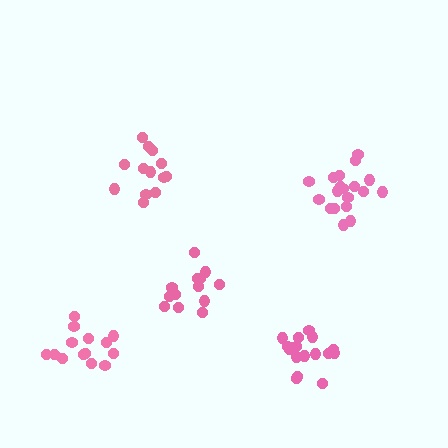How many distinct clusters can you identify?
There are 5 distinct clusters.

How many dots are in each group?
Group 1: 13 dots, Group 2: 14 dots, Group 3: 19 dots, Group 4: 13 dots, Group 5: 16 dots (75 total).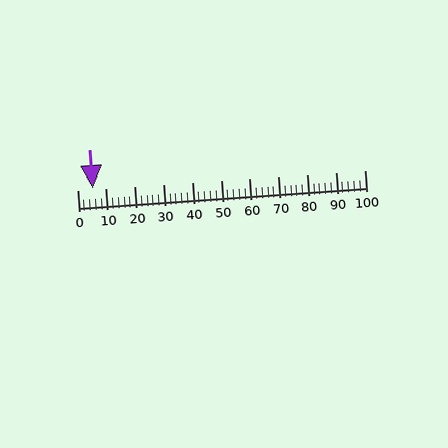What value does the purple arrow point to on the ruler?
The purple arrow points to approximately 5.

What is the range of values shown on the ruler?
The ruler shows values from 0 to 100.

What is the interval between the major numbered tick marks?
The major tick marks are spaced 10 units apart.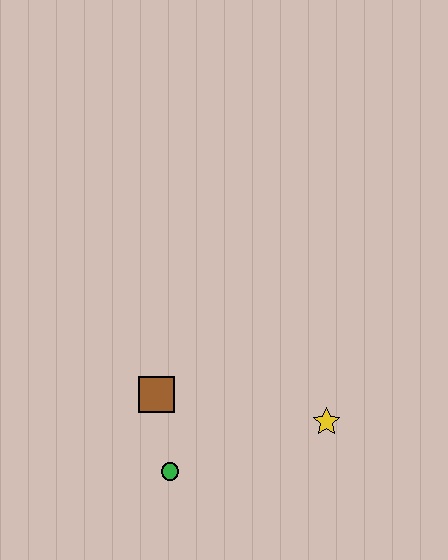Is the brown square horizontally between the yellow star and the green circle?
No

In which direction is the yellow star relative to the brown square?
The yellow star is to the right of the brown square.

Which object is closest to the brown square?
The green circle is closest to the brown square.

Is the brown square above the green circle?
Yes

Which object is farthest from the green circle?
The yellow star is farthest from the green circle.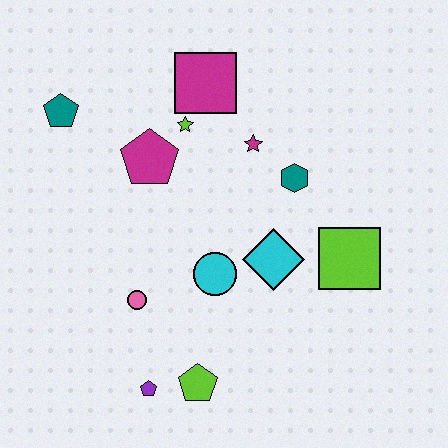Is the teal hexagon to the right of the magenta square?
Yes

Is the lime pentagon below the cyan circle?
Yes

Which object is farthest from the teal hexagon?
The purple pentagon is farthest from the teal hexagon.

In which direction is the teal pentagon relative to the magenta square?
The teal pentagon is to the left of the magenta square.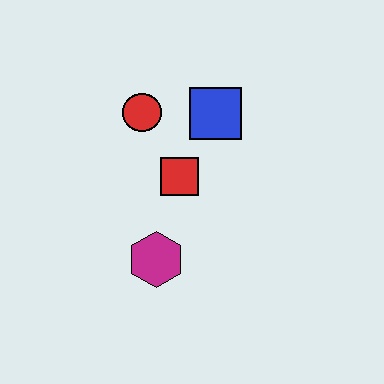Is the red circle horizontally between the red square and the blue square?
No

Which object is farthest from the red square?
The magenta hexagon is farthest from the red square.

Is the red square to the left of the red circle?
No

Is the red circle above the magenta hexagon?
Yes